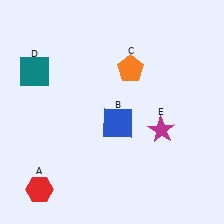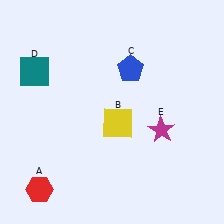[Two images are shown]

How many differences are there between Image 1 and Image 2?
There are 2 differences between the two images.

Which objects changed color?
B changed from blue to yellow. C changed from orange to blue.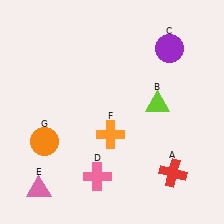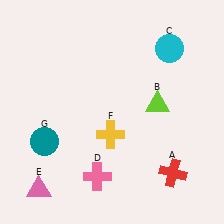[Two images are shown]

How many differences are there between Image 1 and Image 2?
There are 3 differences between the two images.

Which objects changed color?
C changed from purple to cyan. F changed from orange to yellow. G changed from orange to teal.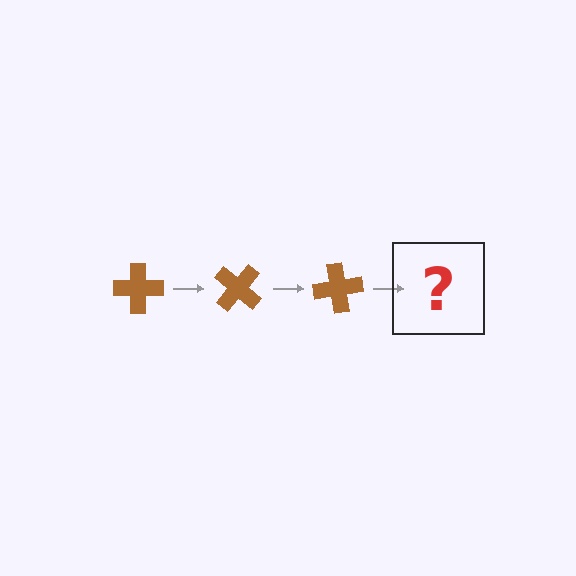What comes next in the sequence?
The next element should be a brown cross rotated 120 degrees.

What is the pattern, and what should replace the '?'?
The pattern is that the cross rotates 40 degrees each step. The '?' should be a brown cross rotated 120 degrees.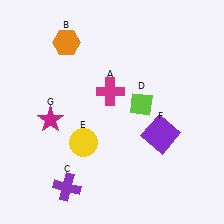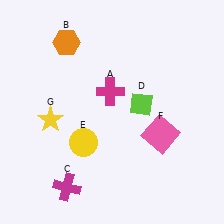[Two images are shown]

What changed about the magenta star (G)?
In Image 1, G is magenta. In Image 2, it changed to yellow.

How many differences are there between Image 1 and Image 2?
There are 3 differences between the two images.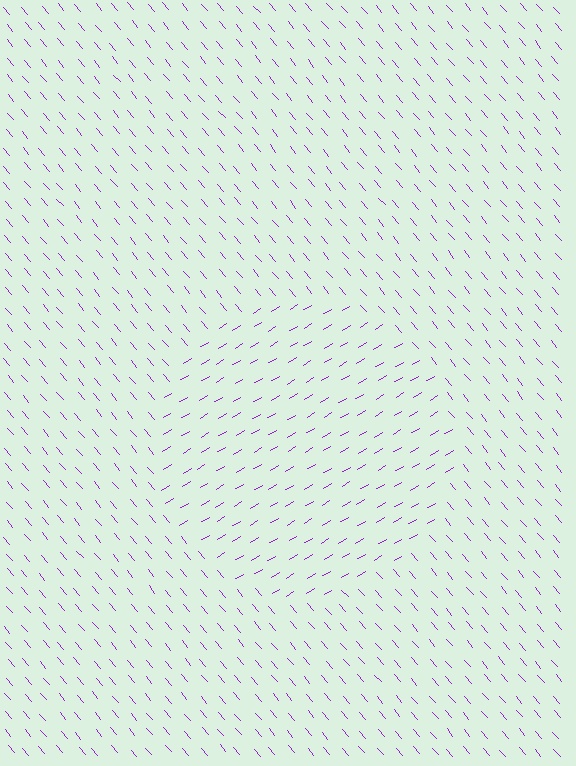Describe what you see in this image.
The image is filled with small purple line segments. A circle region in the image has lines oriented differently from the surrounding lines, creating a visible texture boundary.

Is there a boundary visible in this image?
Yes, there is a texture boundary formed by a change in line orientation.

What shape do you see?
I see a circle.